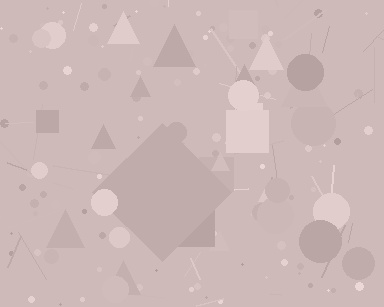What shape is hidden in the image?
A diamond is hidden in the image.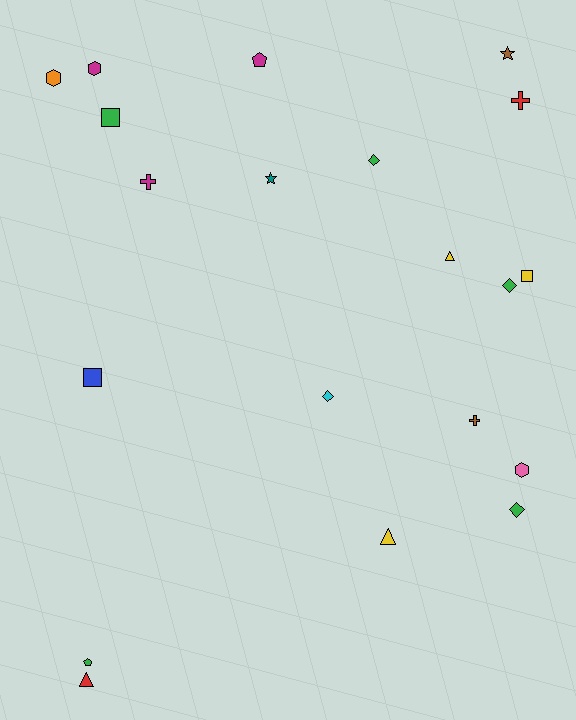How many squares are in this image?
There are 3 squares.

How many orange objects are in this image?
There is 1 orange object.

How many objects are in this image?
There are 20 objects.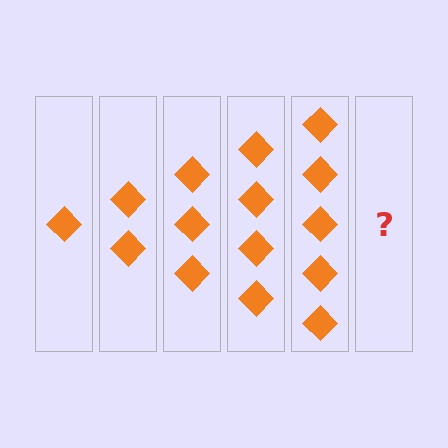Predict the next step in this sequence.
The next step is 6 diamonds.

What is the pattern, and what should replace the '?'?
The pattern is that each step adds one more diamond. The '?' should be 6 diamonds.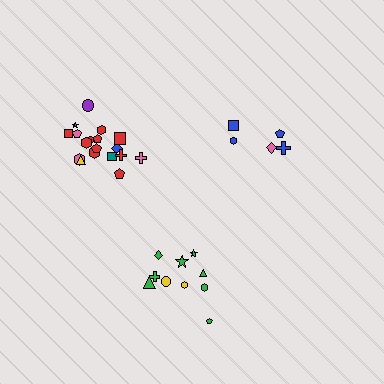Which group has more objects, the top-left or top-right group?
The top-left group.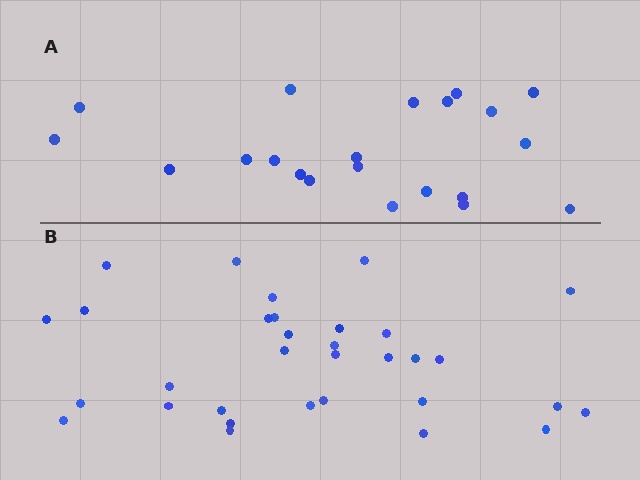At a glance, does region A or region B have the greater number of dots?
Region B (the bottom region) has more dots.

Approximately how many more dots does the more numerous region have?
Region B has roughly 12 or so more dots than region A.